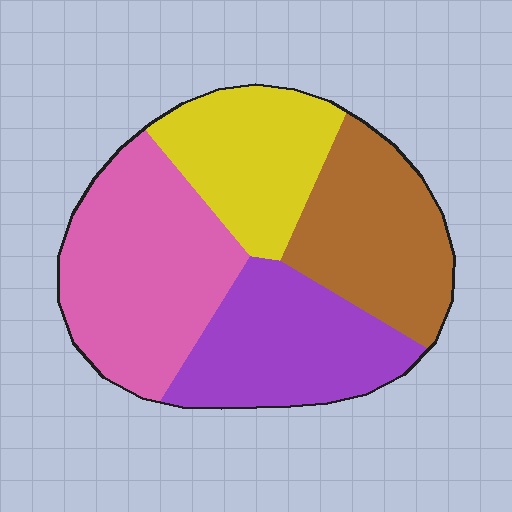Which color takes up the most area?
Pink, at roughly 30%.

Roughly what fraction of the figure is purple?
Purple takes up about one quarter (1/4) of the figure.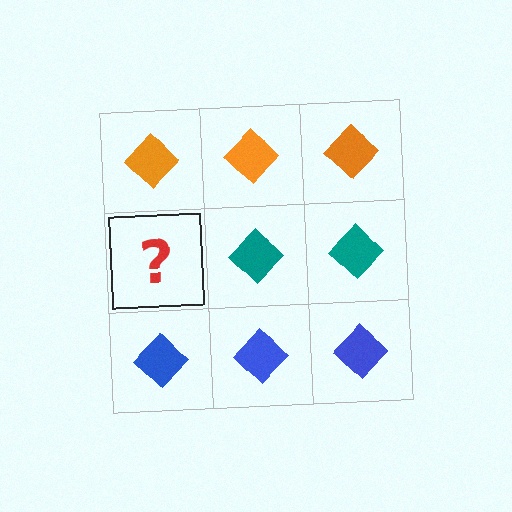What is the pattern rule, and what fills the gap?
The rule is that each row has a consistent color. The gap should be filled with a teal diamond.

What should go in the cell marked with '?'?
The missing cell should contain a teal diamond.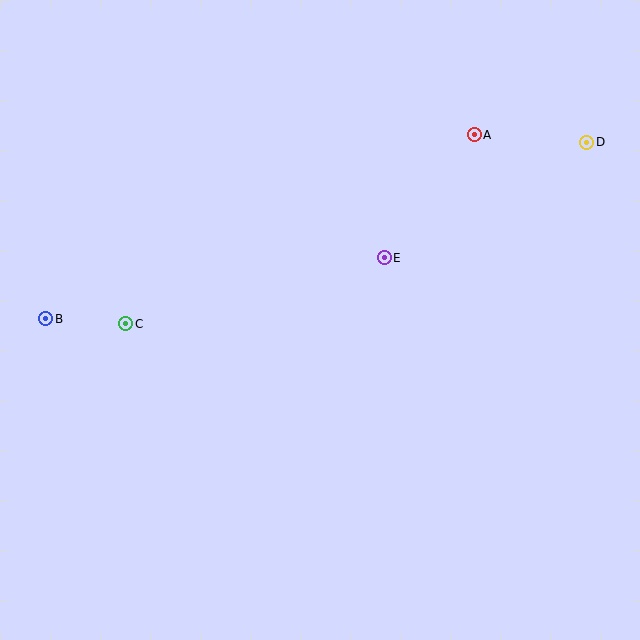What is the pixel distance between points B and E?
The distance between B and E is 343 pixels.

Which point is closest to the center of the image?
Point E at (384, 258) is closest to the center.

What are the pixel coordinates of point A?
Point A is at (474, 135).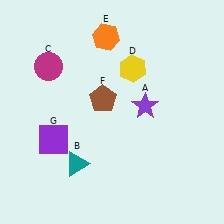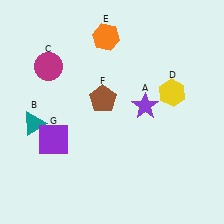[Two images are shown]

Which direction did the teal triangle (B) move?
The teal triangle (B) moved left.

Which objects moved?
The objects that moved are: the teal triangle (B), the yellow hexagon (D).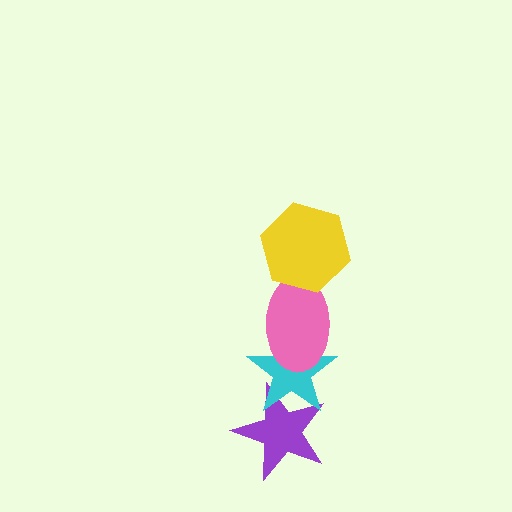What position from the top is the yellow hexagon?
The yellow hexagon is 1st from the top.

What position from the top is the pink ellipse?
The pink ellipse is 2nd from the top.